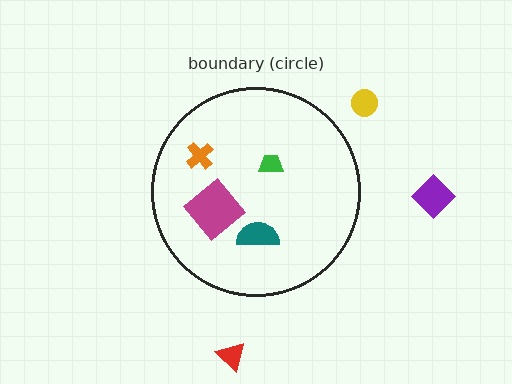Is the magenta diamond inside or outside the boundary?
Inside.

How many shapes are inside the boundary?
4 inside, 3 outside.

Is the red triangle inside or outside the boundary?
Outside.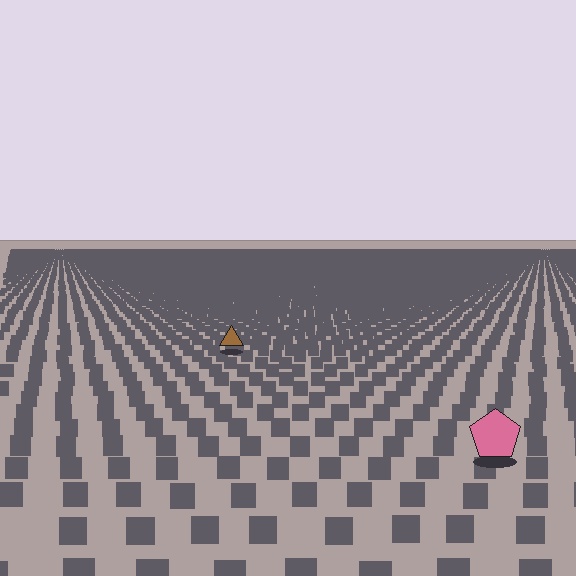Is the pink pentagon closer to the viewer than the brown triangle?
Yes. The pink pentagon is closer — you can tell from the texture gradient: the ground texture is coarser near it.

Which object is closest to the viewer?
The pink pentagon is closest. The texture marks near it are larger and more spread out.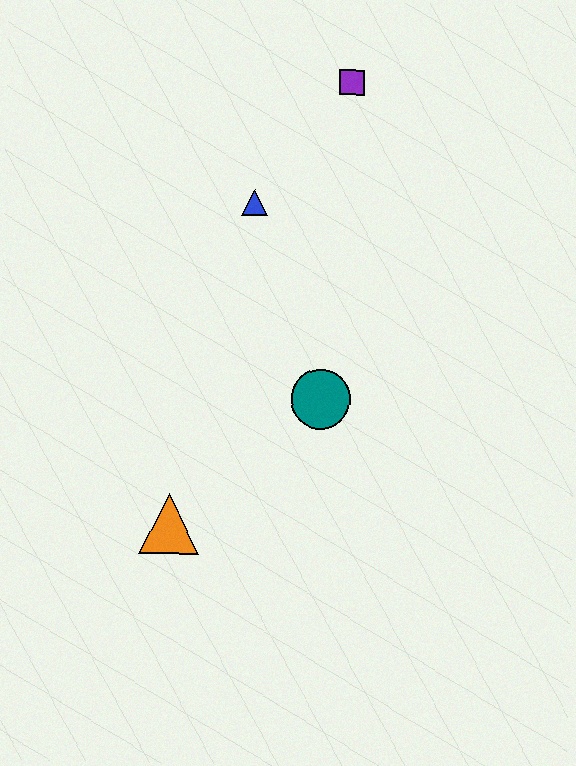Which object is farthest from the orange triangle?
The purple square is farthest from the orange triangle.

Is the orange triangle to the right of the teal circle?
No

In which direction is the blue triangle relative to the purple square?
The blue triangle is below the purple square.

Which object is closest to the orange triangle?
The teal circle is closest to the orange triangle.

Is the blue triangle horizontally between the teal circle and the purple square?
No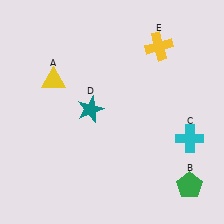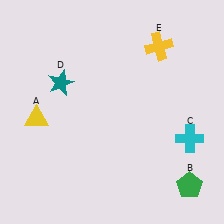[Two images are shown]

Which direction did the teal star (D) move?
The teal star (D) moved left.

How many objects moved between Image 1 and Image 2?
2 objects moved between the two images.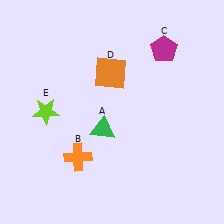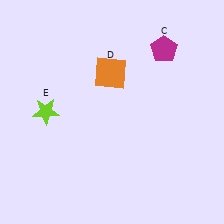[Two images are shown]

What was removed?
The orange cross (B), the green triangle (A) were removed in Image 2.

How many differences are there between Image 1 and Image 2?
There are 2 differences between the two images.